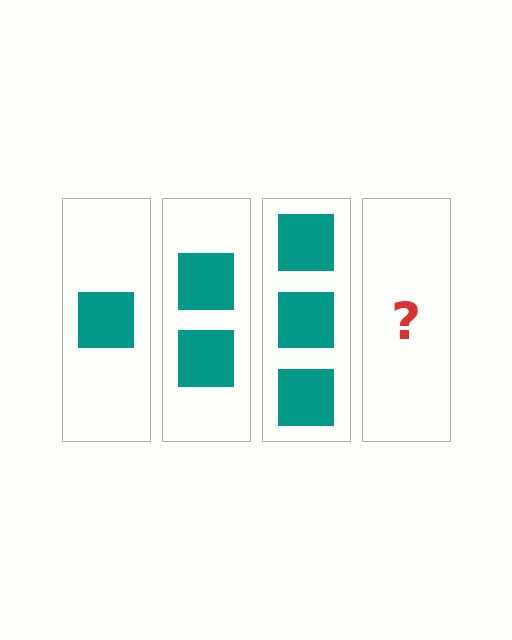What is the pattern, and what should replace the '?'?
The pattern is that each step adds one more square. The '?' should be 4 squares.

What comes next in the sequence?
The next element should be 4 squares.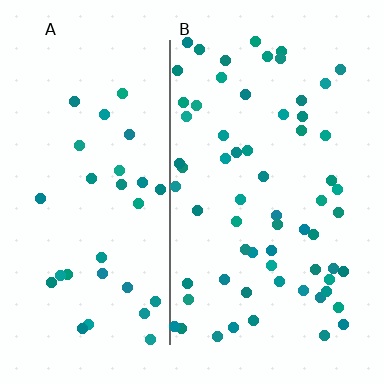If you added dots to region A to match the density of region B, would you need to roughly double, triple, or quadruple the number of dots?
Approximately double.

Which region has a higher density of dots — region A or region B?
B (the right).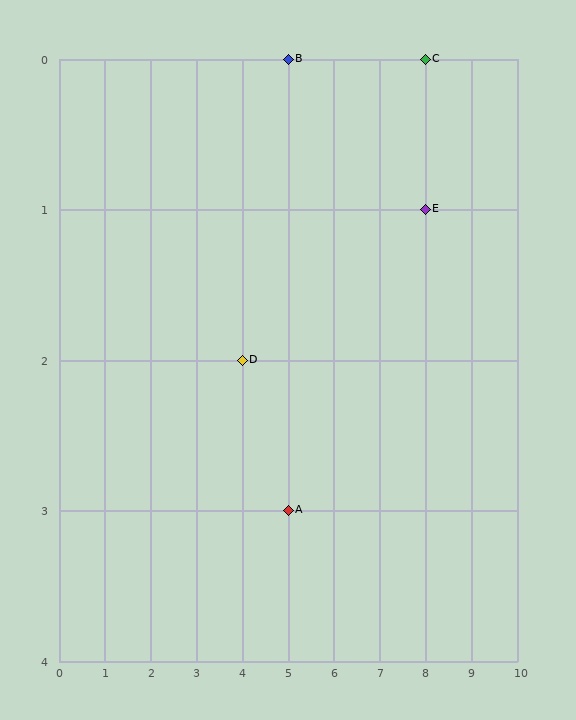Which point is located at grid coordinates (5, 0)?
Point B is at (5, 0).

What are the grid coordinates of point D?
Point D is at grid coordinates (4, 2).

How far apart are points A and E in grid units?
Points A and E are 3 columns and 2 rows apart (about 3.6 grid units diagonally).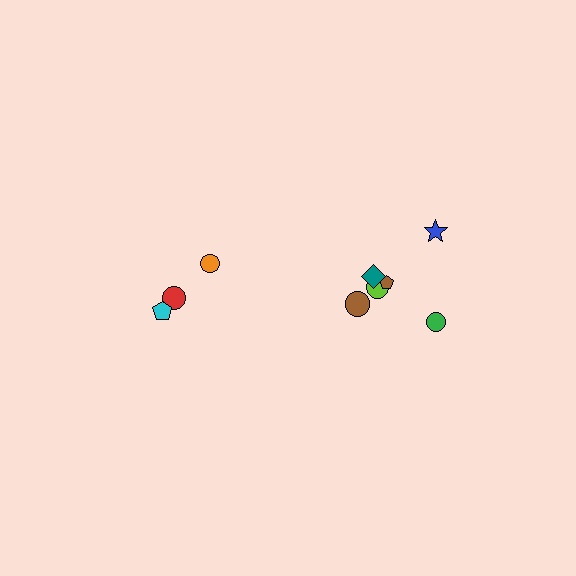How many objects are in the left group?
There are 3 objects.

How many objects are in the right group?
There are 6 objects.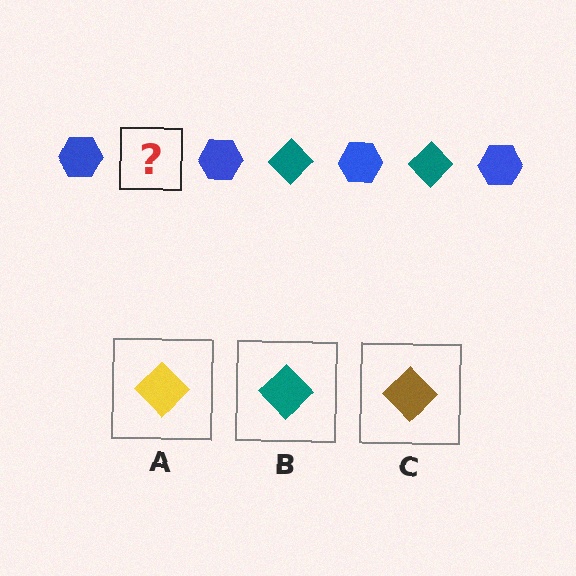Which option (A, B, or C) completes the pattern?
B.